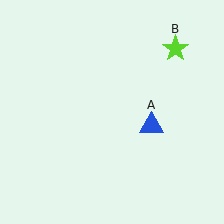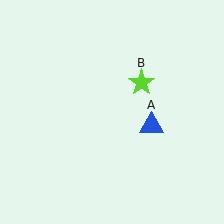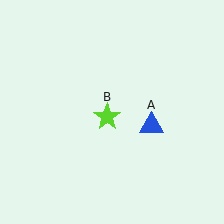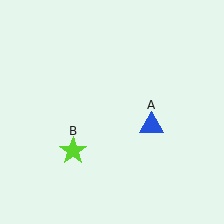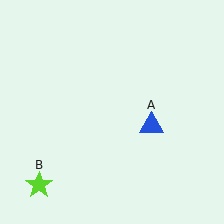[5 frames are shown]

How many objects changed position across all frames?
1 object changed position: lime star (object B).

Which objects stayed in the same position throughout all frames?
Blue triangle (object A) remained stationary.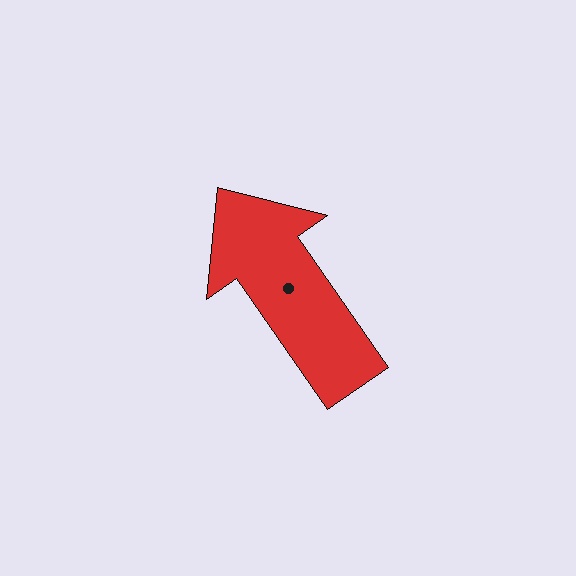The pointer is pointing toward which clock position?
Roughly 11 o'clock.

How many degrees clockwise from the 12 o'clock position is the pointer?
Approximately 325 degrees.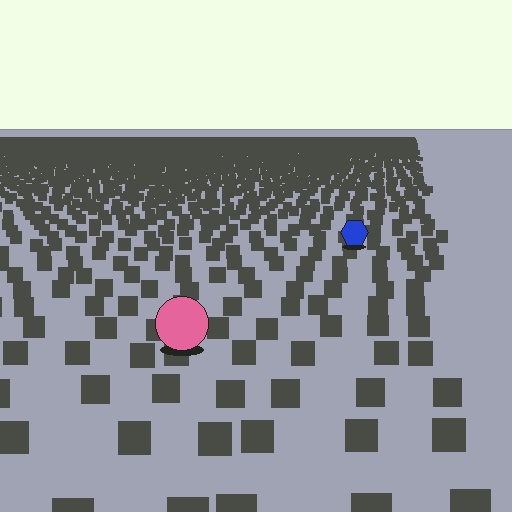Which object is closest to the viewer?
The pink circle is closest. The texture marks near it are larger and more spread out.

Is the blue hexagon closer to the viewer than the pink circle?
No. The pink circle is closer — you can tell from the texture gradient: the ground texture is coarser near it.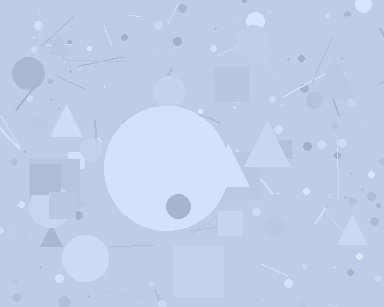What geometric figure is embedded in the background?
A circle is embedded in the background.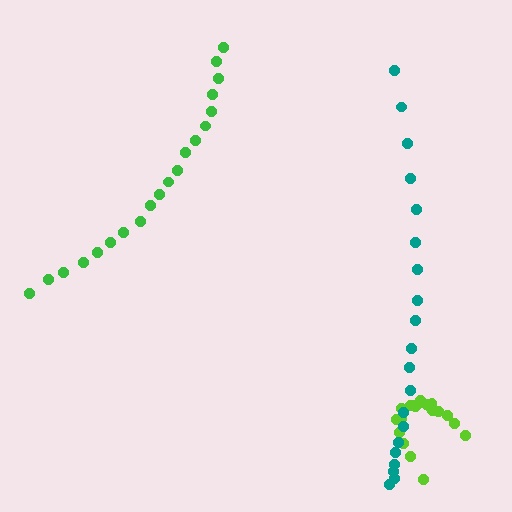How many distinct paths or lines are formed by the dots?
There are 3 distinct paths.